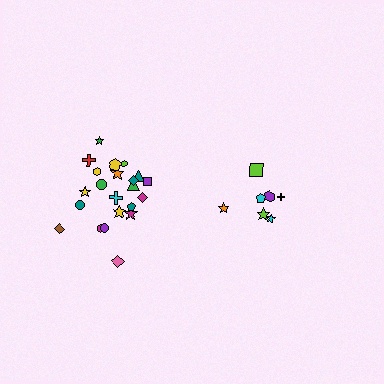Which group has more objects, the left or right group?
The left group.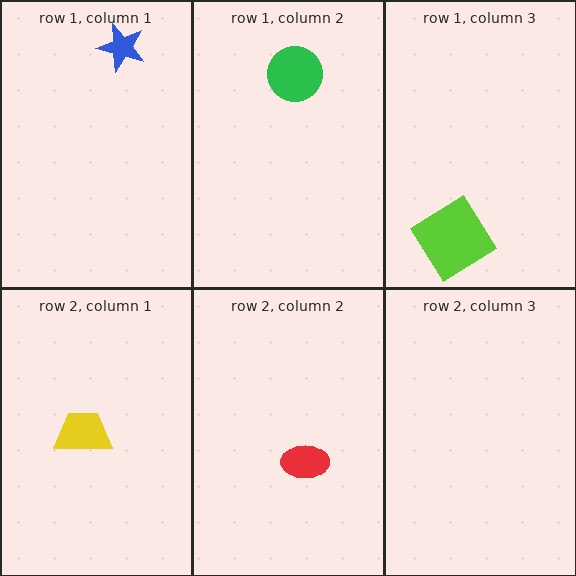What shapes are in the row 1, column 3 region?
The lime diamond.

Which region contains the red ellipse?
The row 2, column 2 region.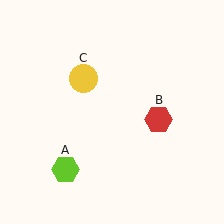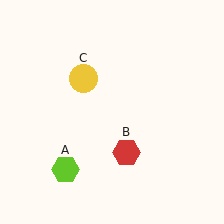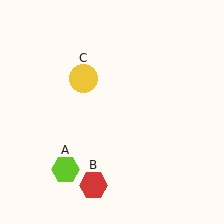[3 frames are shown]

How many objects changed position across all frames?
1 object changed position: red hexagon (object B).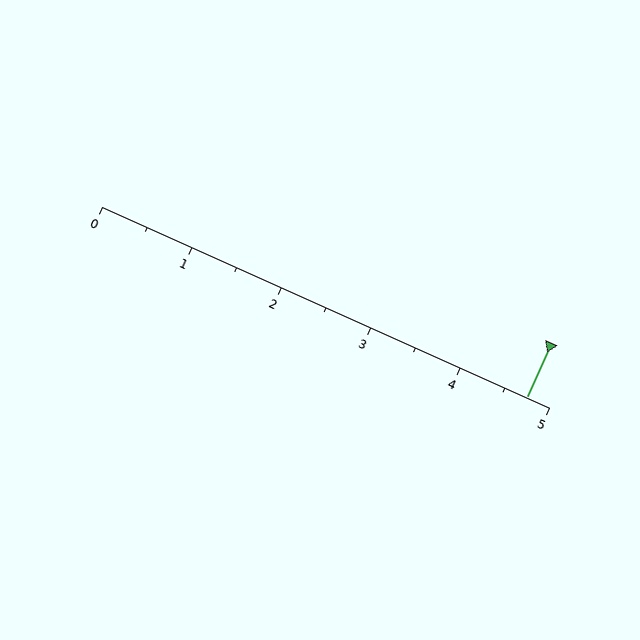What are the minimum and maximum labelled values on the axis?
The axis runs from 0 to 5.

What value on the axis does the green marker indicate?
The marker indicates approximately 4.8.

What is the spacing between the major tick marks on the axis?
The major ticks are spaced 1 apart.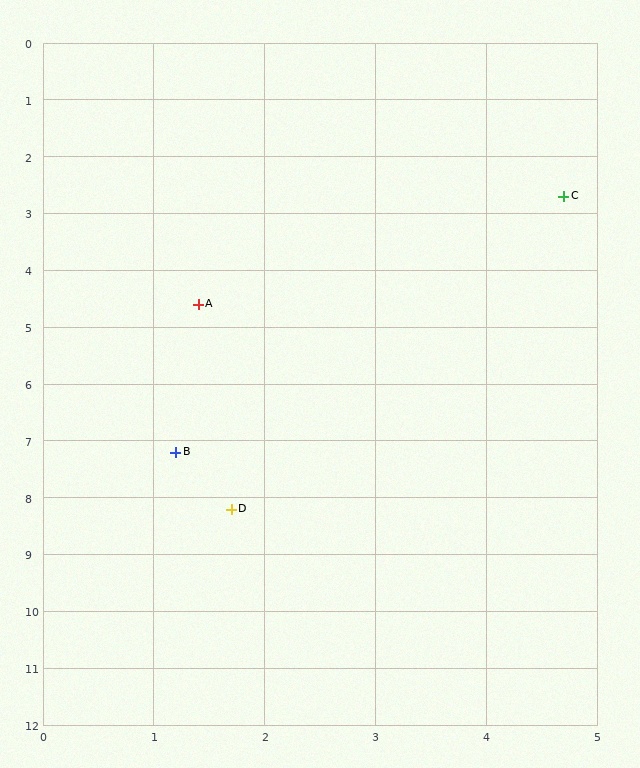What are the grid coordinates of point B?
Point B is at approximately (1.2, 7.2).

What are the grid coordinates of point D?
Point D is at approximately (1.7, 8.2).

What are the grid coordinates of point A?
Point A is at approximately (1.4, 4.6).